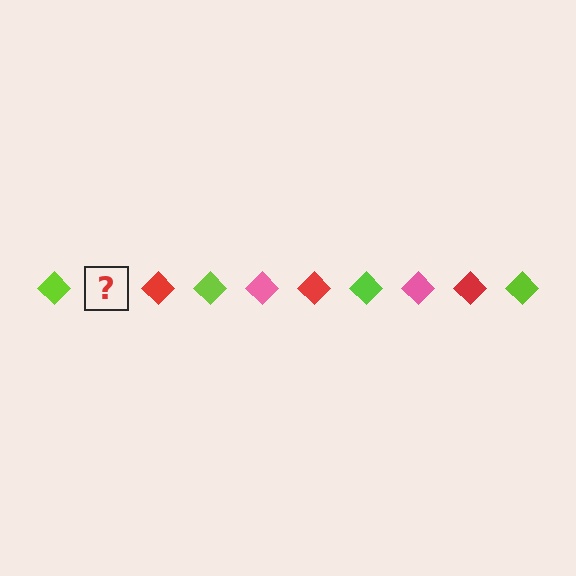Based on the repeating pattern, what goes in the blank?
The blank should be a pink diamond.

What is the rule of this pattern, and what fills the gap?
The rule is that the pattern cycles through lime, pink, red diamonds. The gap should be filled with a pink diamond.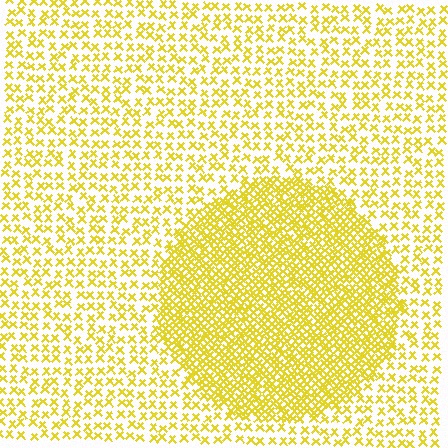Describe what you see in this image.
The image contains small yellow elements arranged at two different densities. A circle-shaped region is visible where the elements are more densely packed than the surrounding area.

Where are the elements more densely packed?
The elements are more densely packed inside the circle boundary.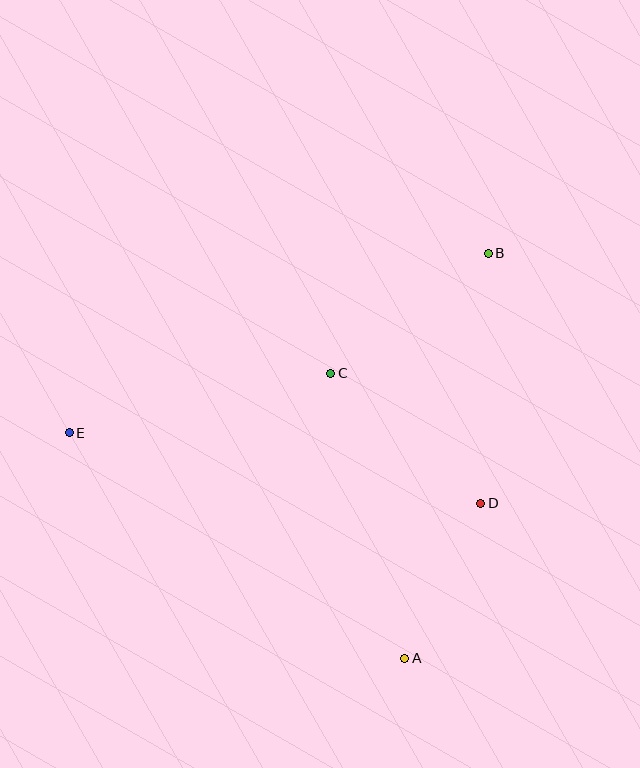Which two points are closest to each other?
Points A and D are closest to each other.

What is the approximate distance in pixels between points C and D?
The distance between C and D is approximately 199 pixels.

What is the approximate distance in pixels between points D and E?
The distance between D and E is approximately 417 pixels.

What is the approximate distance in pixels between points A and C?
The distance between A and C is approximately 295 pixels.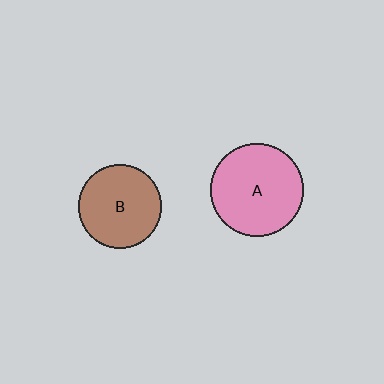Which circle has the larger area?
Circle A (pink).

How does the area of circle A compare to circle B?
Approximately 1.2 times.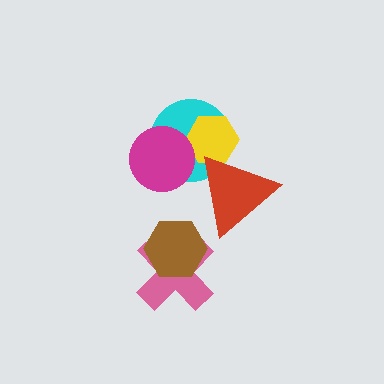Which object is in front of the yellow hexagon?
The red triangle is in front of the yellow hexagon.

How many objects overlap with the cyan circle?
3 objects overlap with the cyan circle.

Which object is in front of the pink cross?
The brown hexagon is in front of the pink cross.